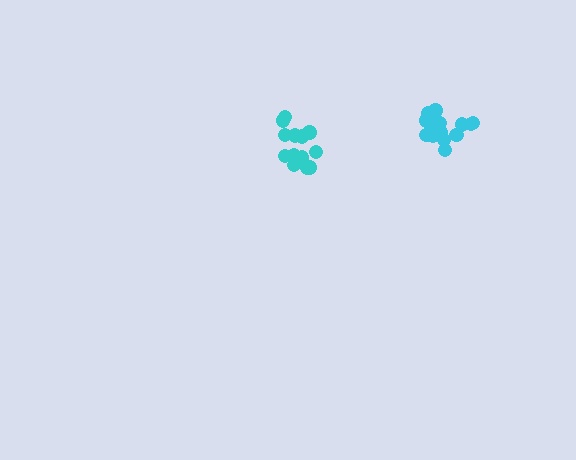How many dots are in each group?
Group 1: 16 dots, Group 2: 14 dots (30 total).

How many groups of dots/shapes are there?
There are 2 groups.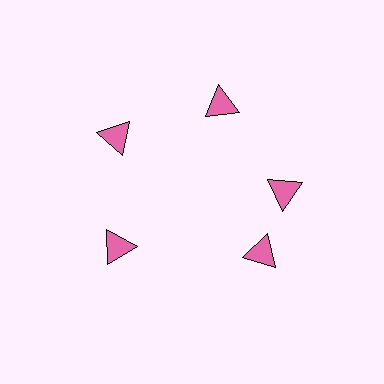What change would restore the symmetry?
The symmetry would be restored by rotating it back into even spacing with its neighbors so that all 5 triangles sit at equal angles and equal distance from the center.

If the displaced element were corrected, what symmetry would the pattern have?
It would have 5-fold rotational symmetry — the pattern would map onto itself every 72 degrees.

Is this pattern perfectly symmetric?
No. The 5 pink triangles are arranged in a ring, but one element near the 5 o'clock position is rotated out of alignment along the ring, breaking the 5-fold rotational symmetry.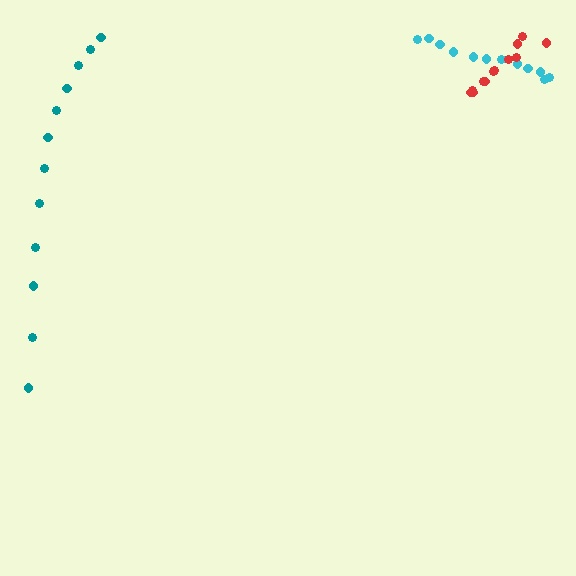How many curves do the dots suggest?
There are 3 distinct paths.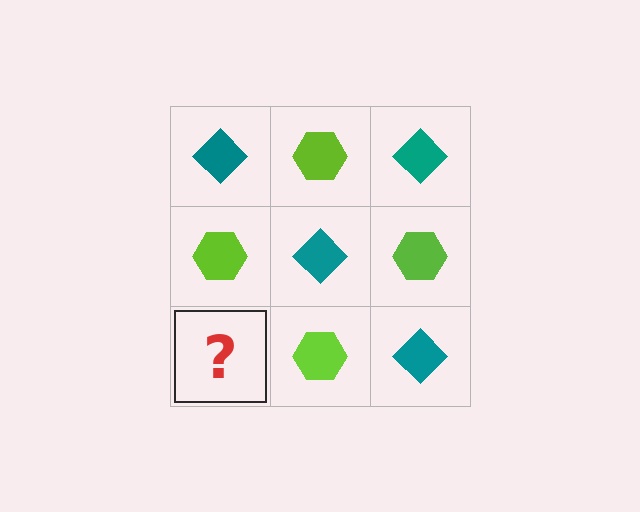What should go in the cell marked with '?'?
The missing cell should contain a teal diamond.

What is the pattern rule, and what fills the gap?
The rule is that it alternates teal diamond and lime hexagon in a checkerboard pattern. The gap should be filled with a teal diamond.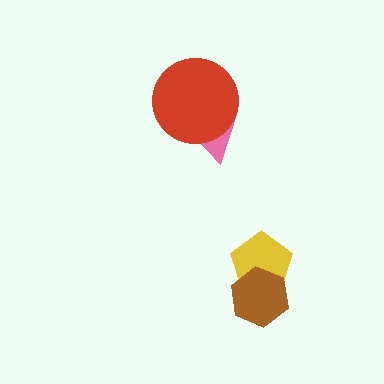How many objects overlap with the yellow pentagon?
1 object overlaps with the yellow pentagon.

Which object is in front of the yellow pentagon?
The brown hexagon is in front of the yellow pentagon.